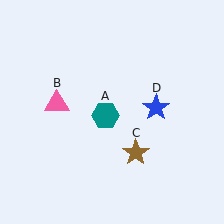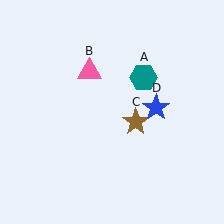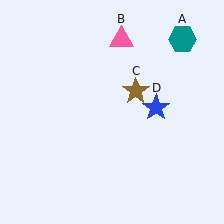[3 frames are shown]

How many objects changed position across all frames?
3 objects changed position: teal hexagon (object A), pink triangle (object B), brown star (object C).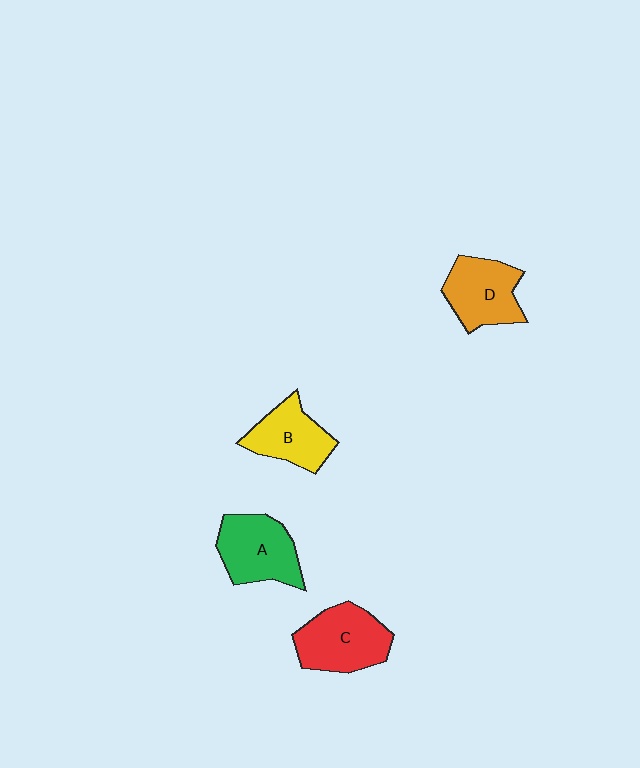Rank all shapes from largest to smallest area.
From largest to smallest: C (red), A (green), D (orange), B (yellow).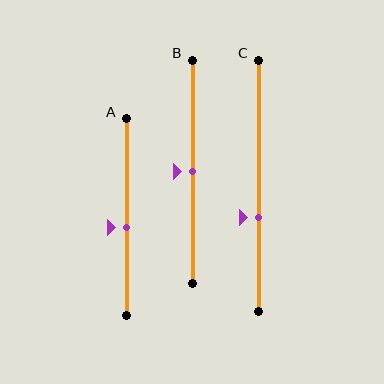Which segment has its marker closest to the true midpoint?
Segment B has its marker closest to the true midpoint.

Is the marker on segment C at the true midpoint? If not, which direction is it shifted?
No, the marker on segment C is shifted downward by about 13% of the segment length.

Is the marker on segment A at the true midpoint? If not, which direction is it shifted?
No, the marker on segment A is shifted downward by about 5% of the segment length.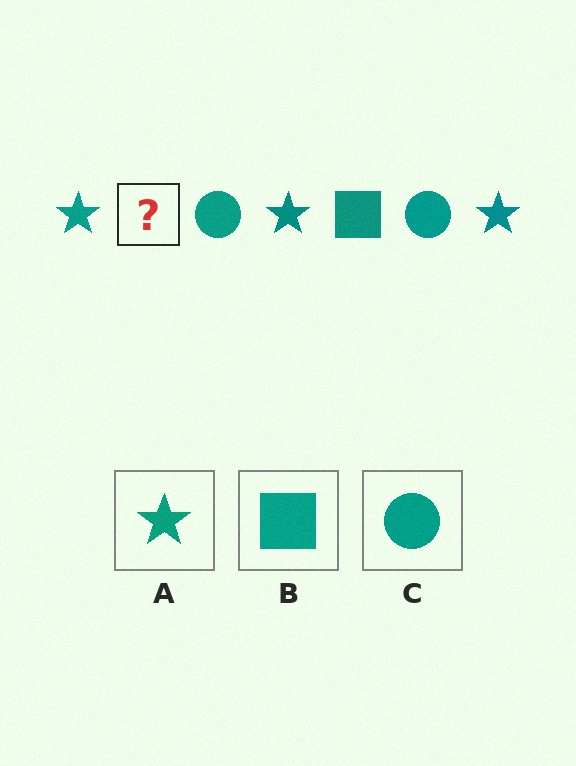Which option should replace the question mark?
Option B.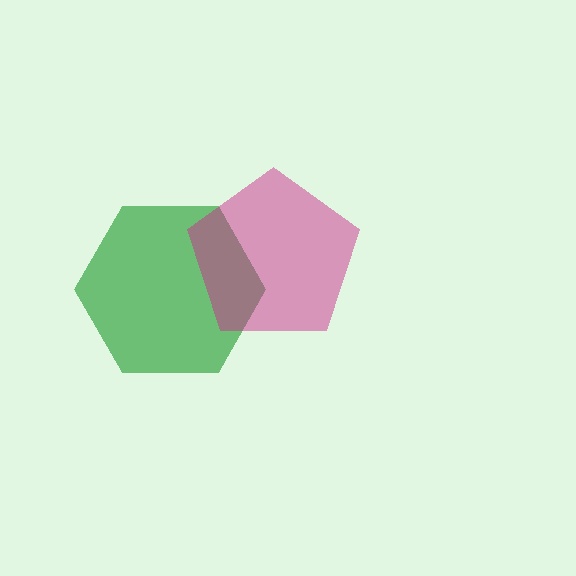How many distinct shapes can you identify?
There are 2 distinct shapes: a green hexagon, a magenta pentagon.